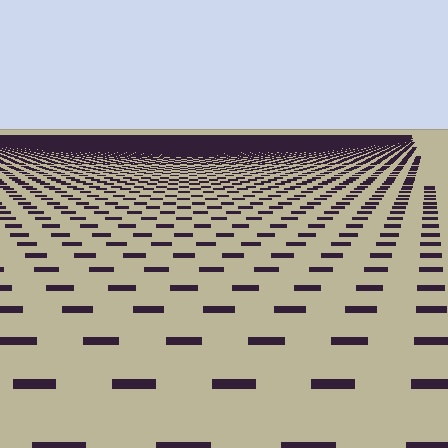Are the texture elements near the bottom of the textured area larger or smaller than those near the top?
Larger. Near the bottom, elements are closer to the viewer and appear at a bigger on-screen size.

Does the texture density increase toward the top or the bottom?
Density increases toward the top.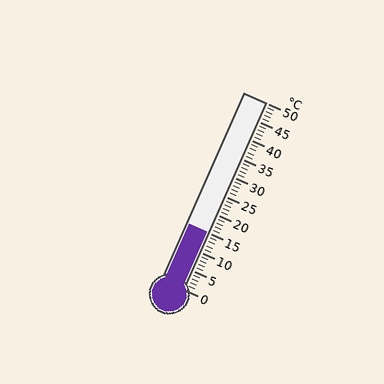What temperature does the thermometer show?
The thermometer shows approximately 15°C.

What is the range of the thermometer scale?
The thermometer scale ranges from 0°C to 50°C.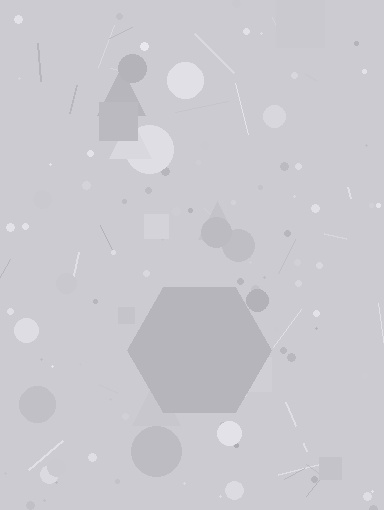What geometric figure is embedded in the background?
A hexagon is embedded in the background.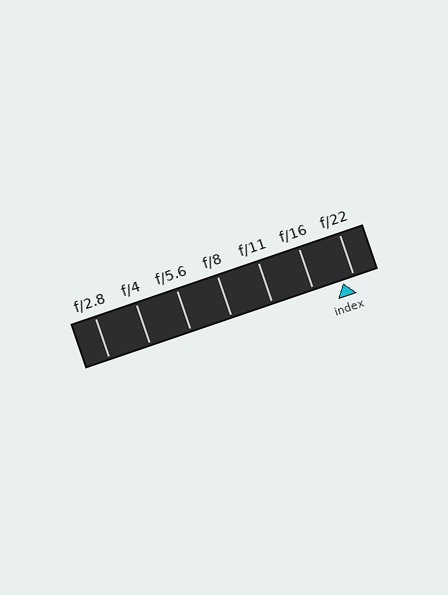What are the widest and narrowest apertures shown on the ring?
The widest aperture shown is f/2.8 and the narrowest is f/22.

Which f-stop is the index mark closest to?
The index mark is closest to f/22.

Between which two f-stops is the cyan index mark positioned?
The index mark is between f/16 and f/22.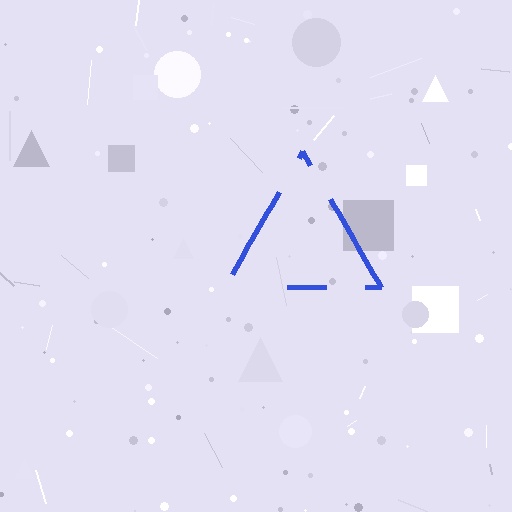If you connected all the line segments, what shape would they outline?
They would outline a triangle.